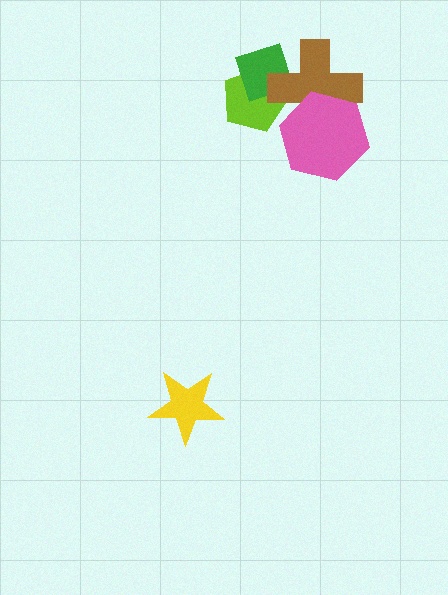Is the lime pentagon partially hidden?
Yes, it is partially covered by another shape.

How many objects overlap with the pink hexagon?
1 object overlaps with the pink hexagon.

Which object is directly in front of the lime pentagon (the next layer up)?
The green diamond is directly in front of the lime pentagon.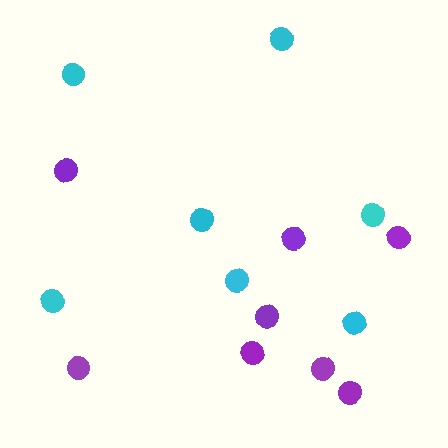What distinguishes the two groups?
There are 2 groups: one group of cyan circles (7) and one group of purple circles (8).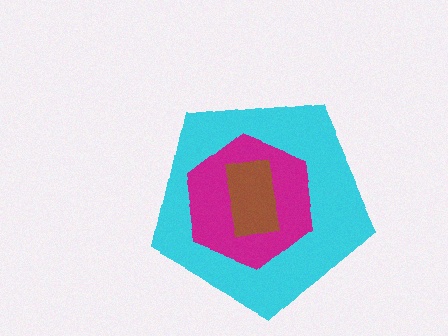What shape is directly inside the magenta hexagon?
The brown rectangle.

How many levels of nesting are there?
3.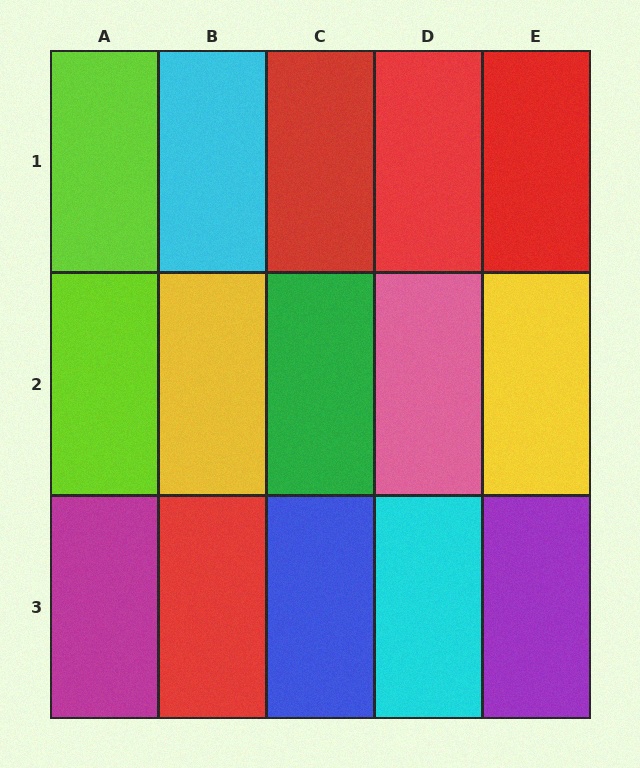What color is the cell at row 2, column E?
Yellow.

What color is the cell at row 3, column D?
Cyan.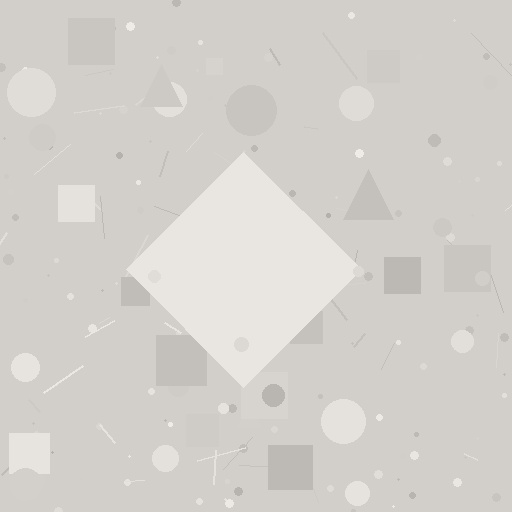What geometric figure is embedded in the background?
A diamond is embedded in the background.